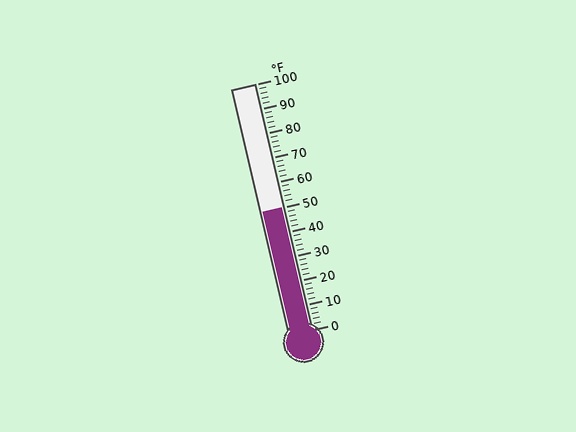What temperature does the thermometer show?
The thermometer shows approximately 50°F.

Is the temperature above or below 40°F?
The temperature is above 40°F.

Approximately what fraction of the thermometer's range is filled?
The thermometer is filled to approximately 50% of its range.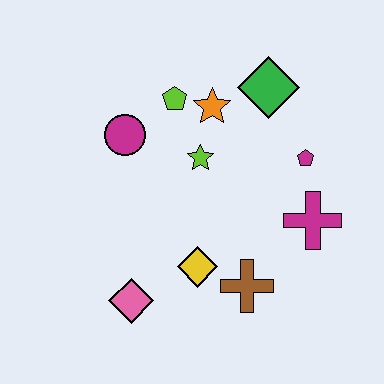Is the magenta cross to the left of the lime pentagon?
No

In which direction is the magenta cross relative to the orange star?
The magenta cross is below the orange star.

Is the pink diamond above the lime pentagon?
No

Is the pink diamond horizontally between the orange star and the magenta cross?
No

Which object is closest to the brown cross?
The yellow diamond is closest to the brown cross.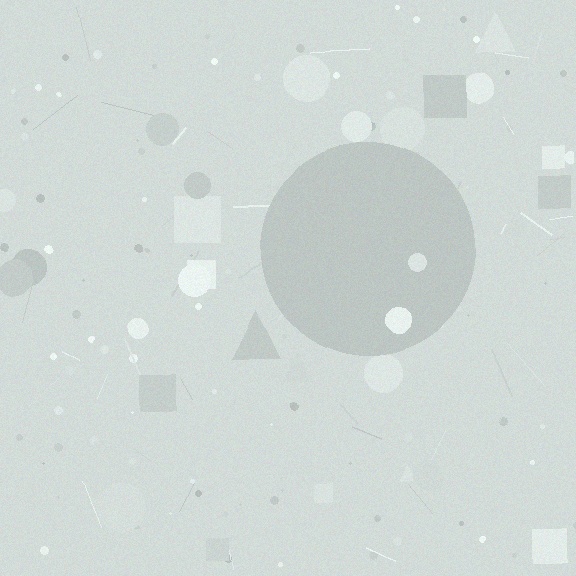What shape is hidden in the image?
A circle is hidden in the image.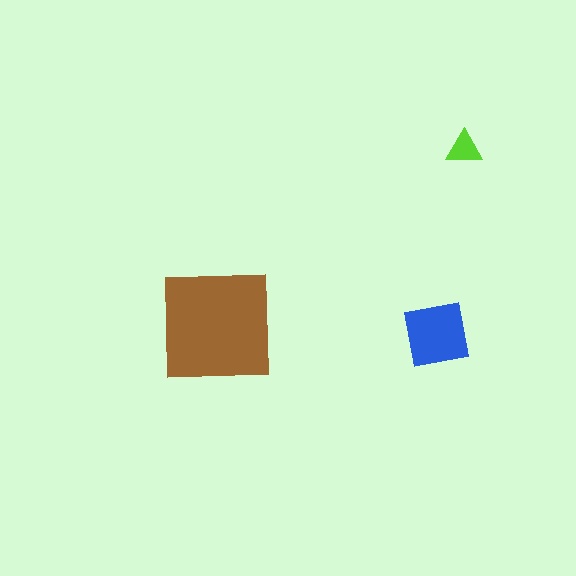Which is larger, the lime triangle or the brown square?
The brown square.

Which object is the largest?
The brown square.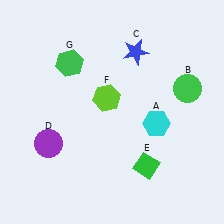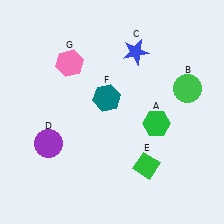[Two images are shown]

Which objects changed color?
A changed from cyan to green. F changed from lime to teal. G changed from green to pink.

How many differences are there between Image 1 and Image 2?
There are 3 differences between the two images.